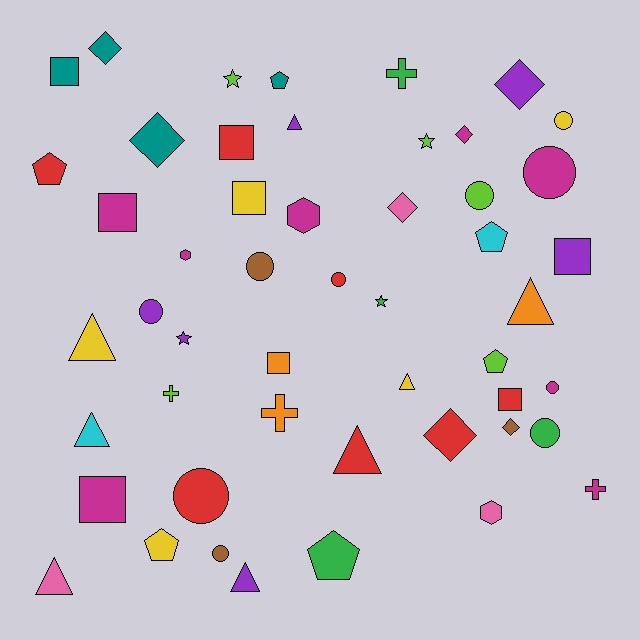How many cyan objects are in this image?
There are 2 cyan objects.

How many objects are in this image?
There are 50 objects.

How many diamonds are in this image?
There are 7 diamonds.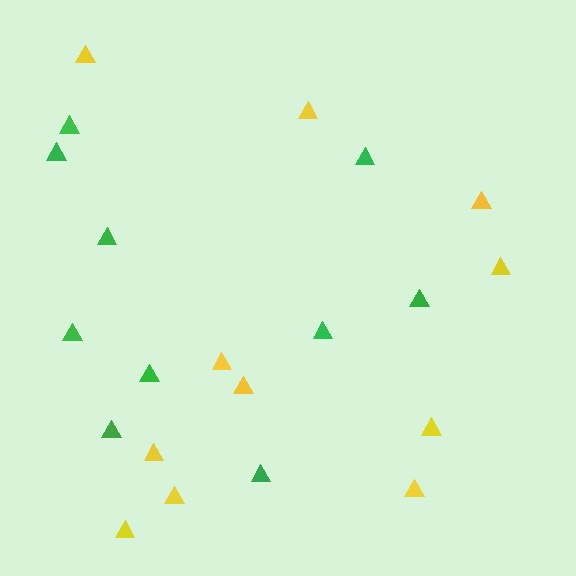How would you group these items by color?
There are 2 groups: one group of green triangles (10) and one group of yellow triangles (11).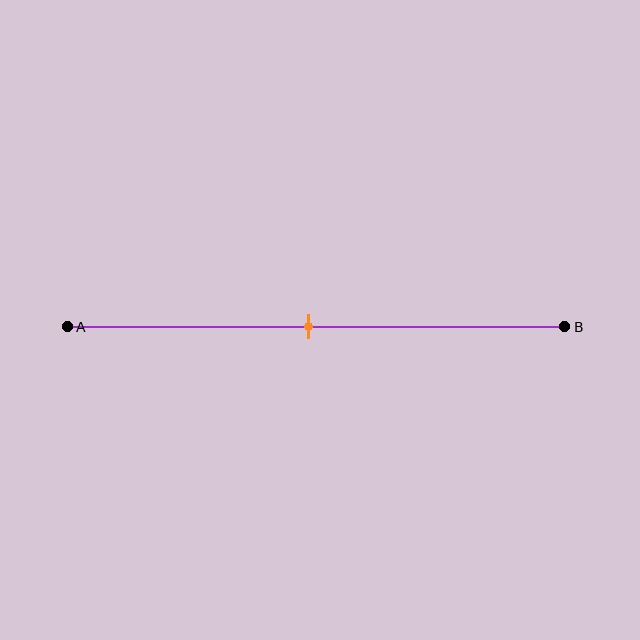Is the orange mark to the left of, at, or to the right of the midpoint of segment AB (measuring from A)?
The orange mark is approximately at the midpoint of segment AB.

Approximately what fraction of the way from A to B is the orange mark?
The orange mark is approximately 50% of the way from A to B.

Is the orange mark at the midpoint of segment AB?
Yes, the mark is approximately at the midpoint.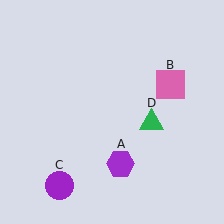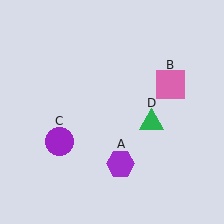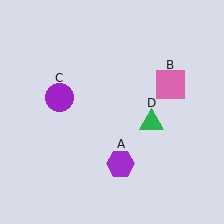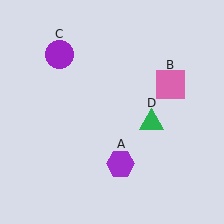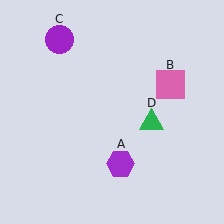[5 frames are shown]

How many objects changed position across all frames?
1 object changed position: purple circle (object C).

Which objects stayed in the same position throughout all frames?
Purple hexagon (object A) and pink square (object B) and green triangle (object D) remained stationary.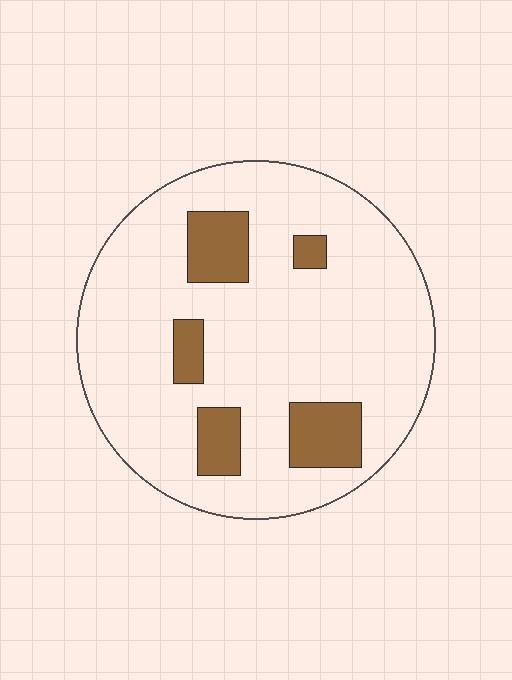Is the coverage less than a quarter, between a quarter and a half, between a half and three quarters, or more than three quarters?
Less than a quarter.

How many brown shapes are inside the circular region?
5.